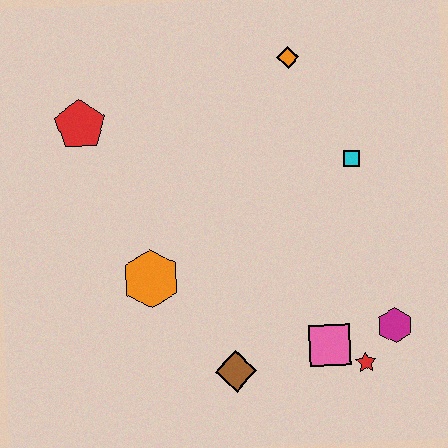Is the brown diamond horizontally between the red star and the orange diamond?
No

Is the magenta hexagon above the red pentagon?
No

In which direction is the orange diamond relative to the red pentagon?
The orange diamond is to the right of the red pentagon.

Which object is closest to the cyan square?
The orange diamond is closest to the cyan square.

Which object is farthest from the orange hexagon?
The orange diamond is farthest from the orange hexagon.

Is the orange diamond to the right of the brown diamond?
Yes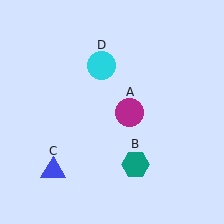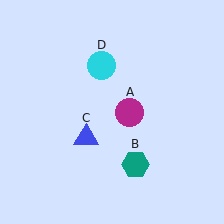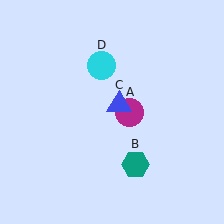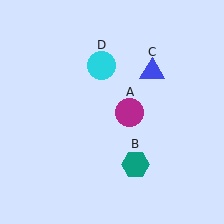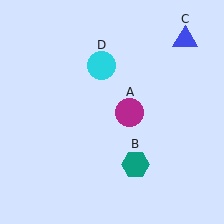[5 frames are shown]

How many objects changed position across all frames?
1 object changed position: blue triangle (object C).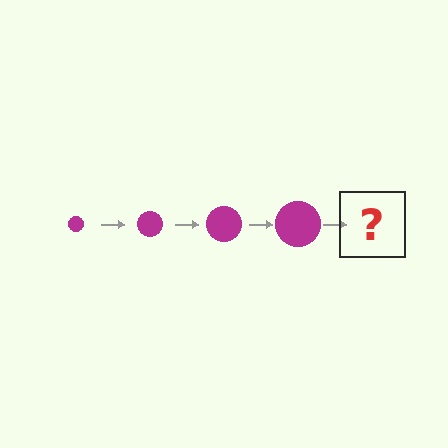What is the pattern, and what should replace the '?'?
The pattern is that the circle gets progressively larger each step. The '?' should be a magenta circle, larger than the previous one.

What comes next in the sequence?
The next element should be a magenta circle, larger than the previous one.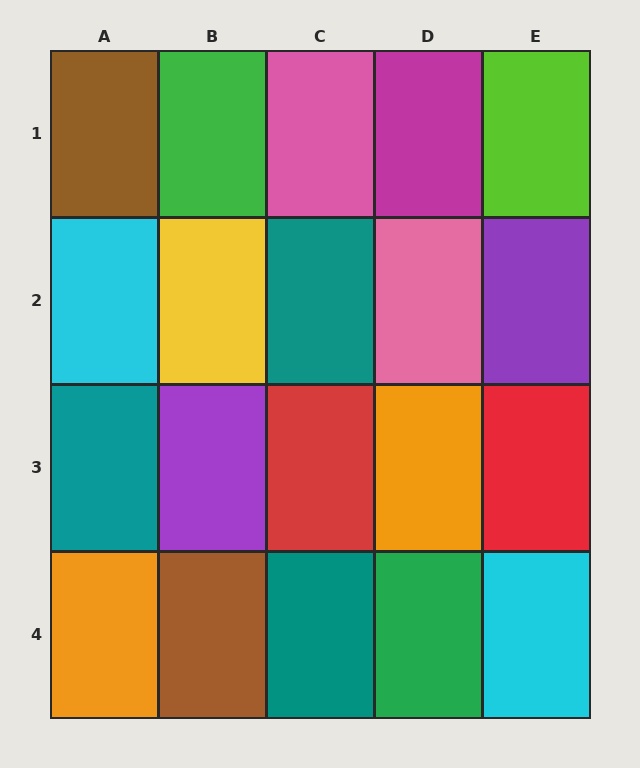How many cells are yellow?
1 cell is yellow.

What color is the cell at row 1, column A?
Brown.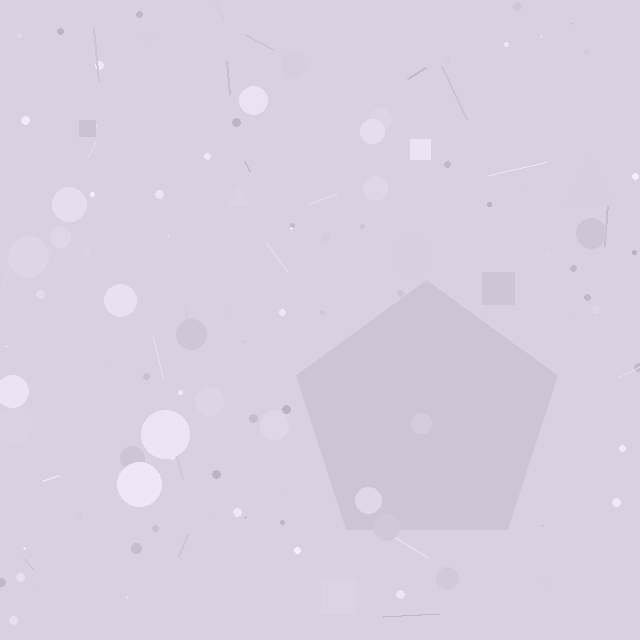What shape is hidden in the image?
A pentagon is hidden in the image.